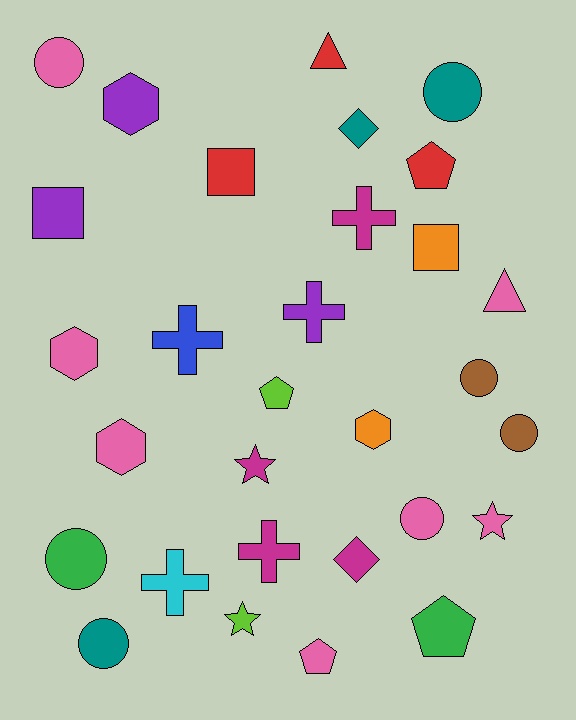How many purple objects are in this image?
There are 3 purple objects.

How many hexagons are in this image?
There are 4 hexagons.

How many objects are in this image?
There are 30 objects.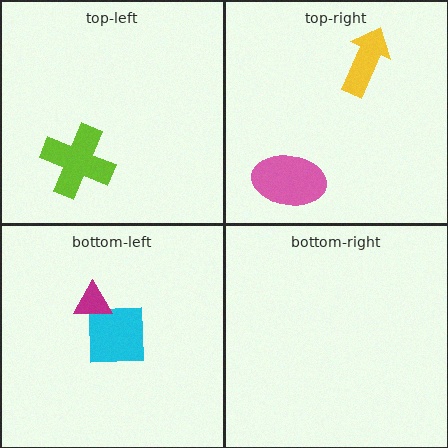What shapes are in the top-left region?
The lime cross.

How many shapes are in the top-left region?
1.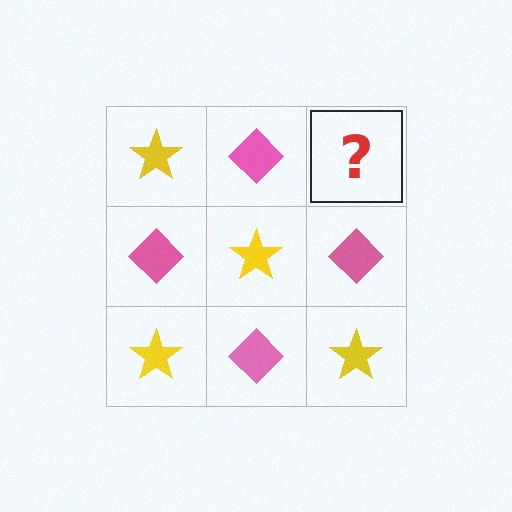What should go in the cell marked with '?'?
The missing cell should contain a yellow star.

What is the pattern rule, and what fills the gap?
The rule is that it alternates yellow star and pink diamond in a checkerboard pattern. The gap should be filled with a yellow star.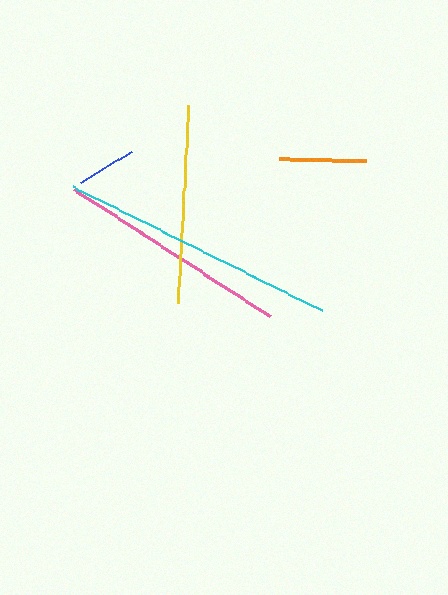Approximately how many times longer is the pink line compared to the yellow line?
The pink line is approximately 1.2 times the length of the yellow line.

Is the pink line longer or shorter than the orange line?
The pink line is longer than the orange line.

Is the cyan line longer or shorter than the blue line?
The cyan line is longer than the blue line.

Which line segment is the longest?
The cyan line is the longest at approximately 278 pixels.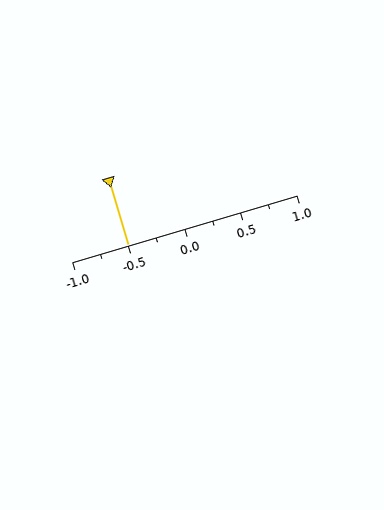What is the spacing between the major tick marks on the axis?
The major ticks are spaced 0.5 apart.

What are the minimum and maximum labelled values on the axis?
The axis runs from -1.0 to 1.0.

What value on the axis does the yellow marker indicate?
The marker indicates approximately -0.5.